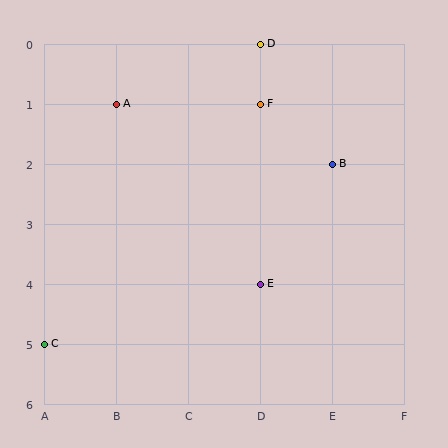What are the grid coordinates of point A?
Point A is at grid coordinates (B, 1).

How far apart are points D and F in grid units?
Points D and F are 1 row apart.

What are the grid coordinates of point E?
Point E is at grid coordinates (D, 4).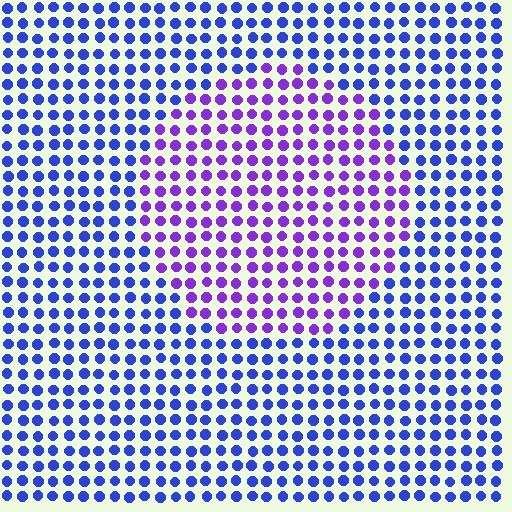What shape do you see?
I see a circle.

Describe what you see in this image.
The image is filled with small blue elements in a uniform arrangement. A circle-shaped region is visible where the elements are tinted to a slightly different hue, forming a subtle color boundary.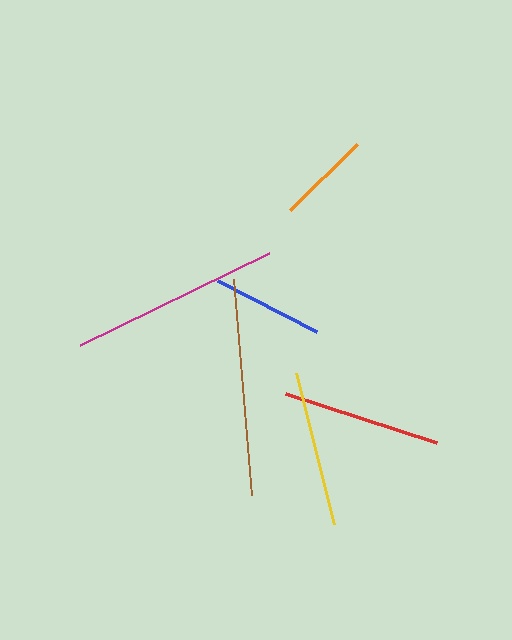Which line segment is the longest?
The brown line is the longest at approximately 217 pixels.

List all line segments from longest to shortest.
From longest to shortest: brown, magenta, red, yellow, blue, orange.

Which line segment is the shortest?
The orange line is the shortest at approximately 94 pixels.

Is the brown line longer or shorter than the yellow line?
The brown line is longer than the yellow line.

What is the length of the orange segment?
The orange segment is approximately 94 pixels long.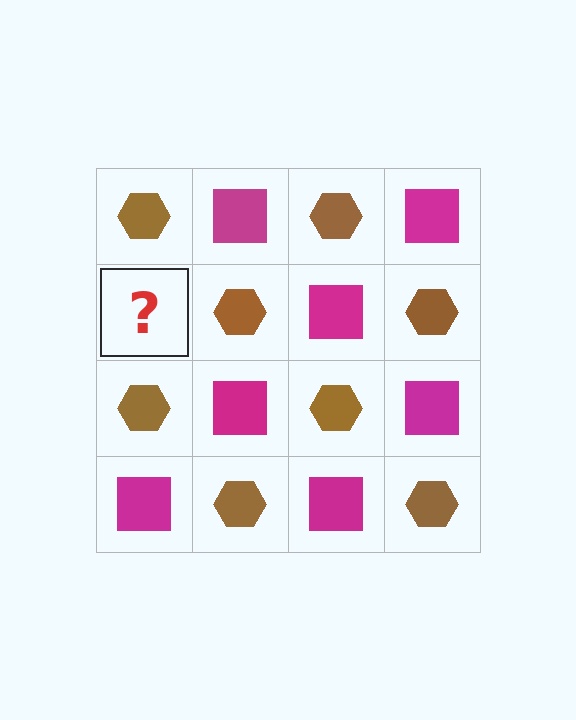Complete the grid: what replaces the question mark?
The question mark should be replaced with a magenta square.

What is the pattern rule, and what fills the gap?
The rule is that it alternates brown hexagon and magenta square in a checkerboard pattern. The gap should be filled with a magenta square.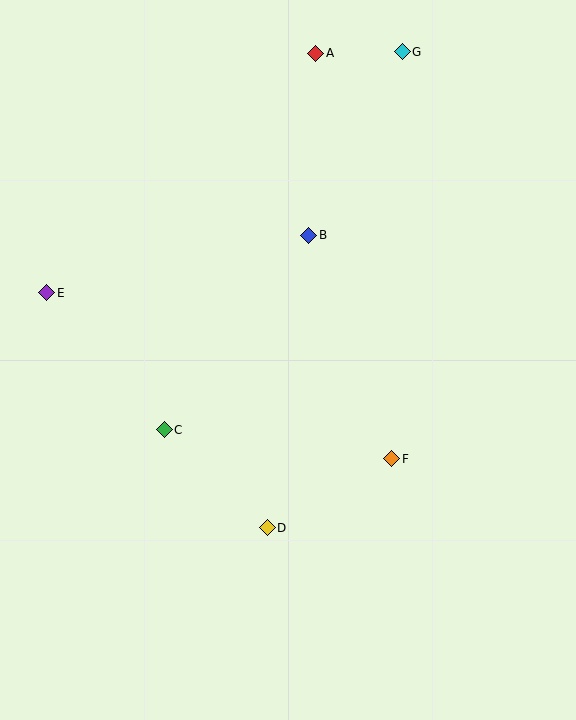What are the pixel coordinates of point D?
Point D is at (267, 528).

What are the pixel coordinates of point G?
Point G is at (402, 52).